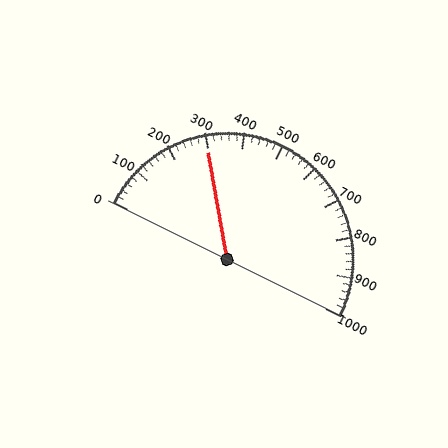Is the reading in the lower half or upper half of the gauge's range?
The reading is in the lower half of the range (0 to 1000).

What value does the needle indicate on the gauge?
The needle indicates approximately 300.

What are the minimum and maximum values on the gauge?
The gauge ranges from 0 to 1000.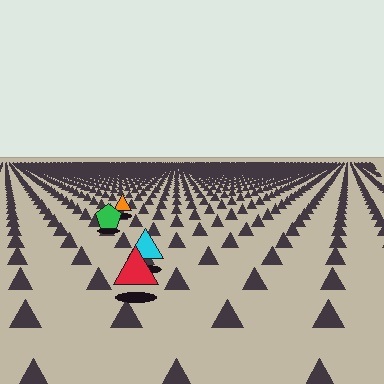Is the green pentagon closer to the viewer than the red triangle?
No. The red triangle is closer — you can tell from the texture gradient: the ground texture is coarser near it.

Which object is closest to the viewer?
The red triangle is closest. The texture marks near it are larger and more spread out.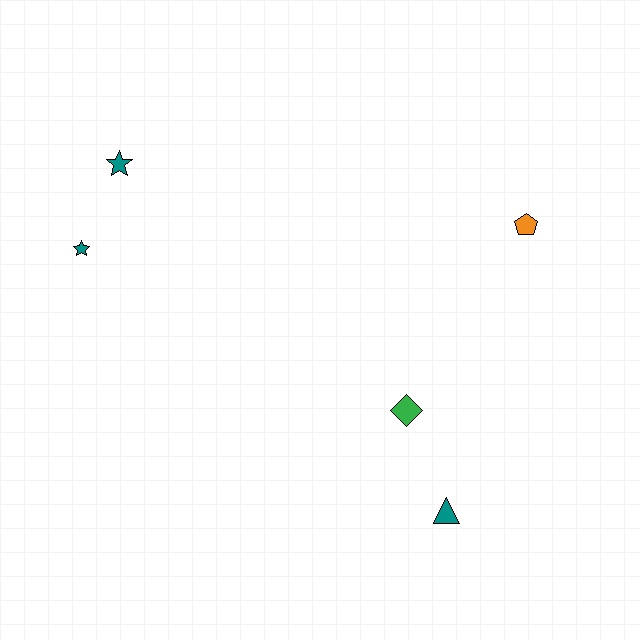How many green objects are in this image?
There is 1 green object.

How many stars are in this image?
There are 2 stars.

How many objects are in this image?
There are 5 objects.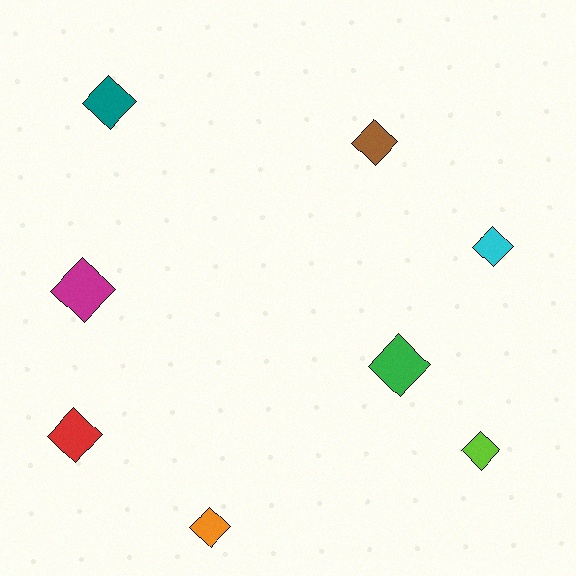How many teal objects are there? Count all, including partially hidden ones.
There is 1 teal object.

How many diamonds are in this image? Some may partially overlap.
There are 8 diamonds.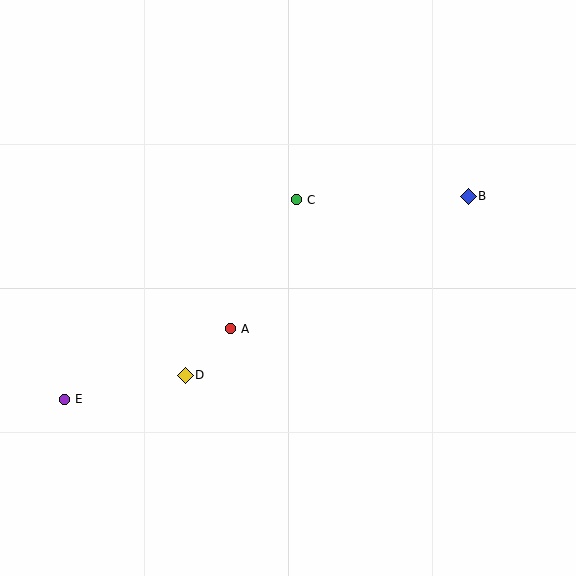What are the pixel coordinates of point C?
Point C is at (297, 200).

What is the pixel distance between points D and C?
The distance between D and C is 208 pixels.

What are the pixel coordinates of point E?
Point E is at (65, 399).